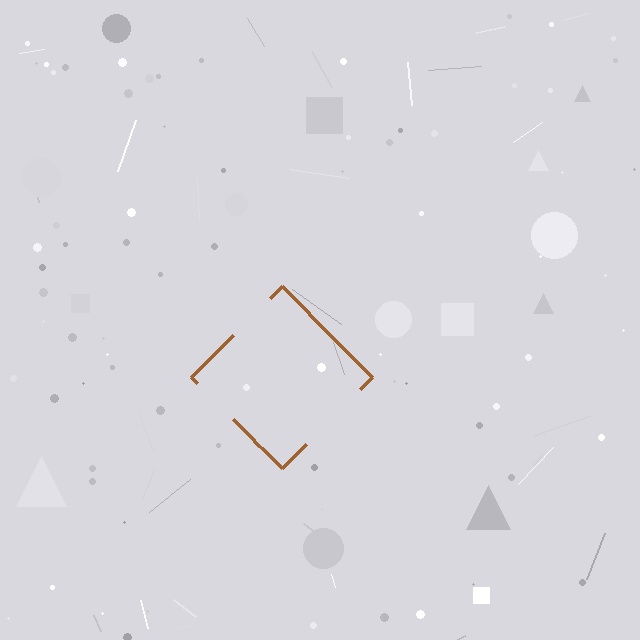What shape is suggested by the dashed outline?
The dashed outline suggests a diamond.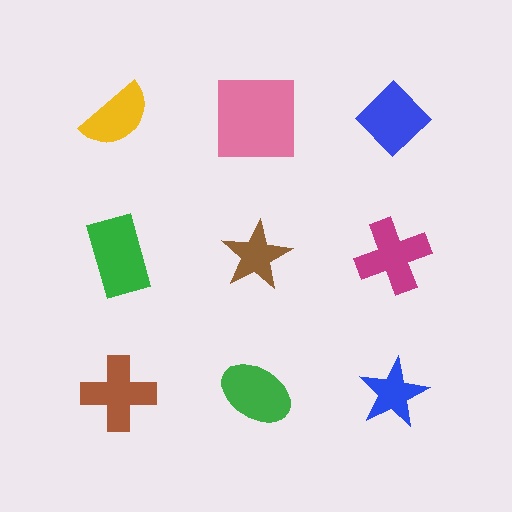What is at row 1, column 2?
A pink square.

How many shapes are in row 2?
3 shapes.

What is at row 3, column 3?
A blue star.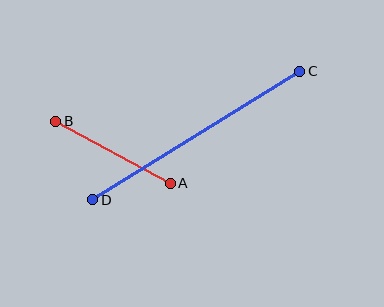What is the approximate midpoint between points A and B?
The midpoint is at approximately (113, 152) pixels.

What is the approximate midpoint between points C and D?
The midpoint is at approximately (196, 135) pixels.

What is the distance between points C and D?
The distance is approximately 244 pixels.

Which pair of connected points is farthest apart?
Points C and D are farthest apart.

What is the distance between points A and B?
The distance is approximately 130 pixels.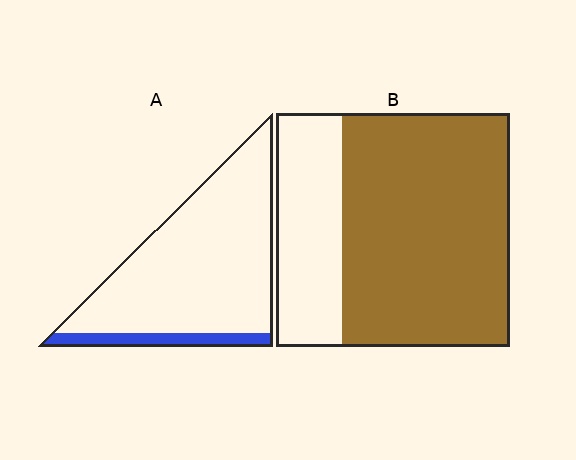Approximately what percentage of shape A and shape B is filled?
A is approximately 10% and B is approximately 70%.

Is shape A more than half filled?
No.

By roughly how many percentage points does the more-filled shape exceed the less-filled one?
By roughly 60 percentage points (B over A).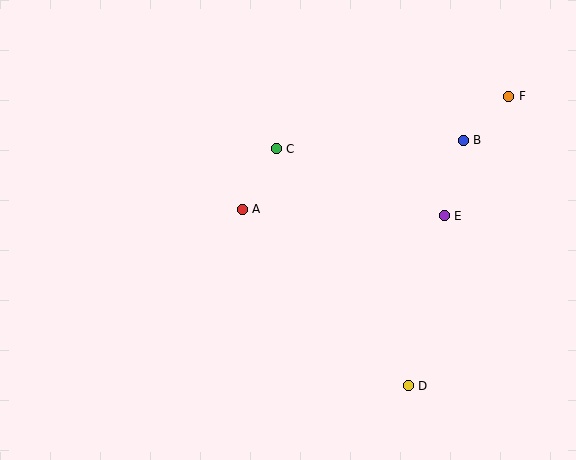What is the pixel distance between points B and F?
The distance between B and F is 63 pixels.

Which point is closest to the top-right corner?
Point F is closest to the top-right corner.